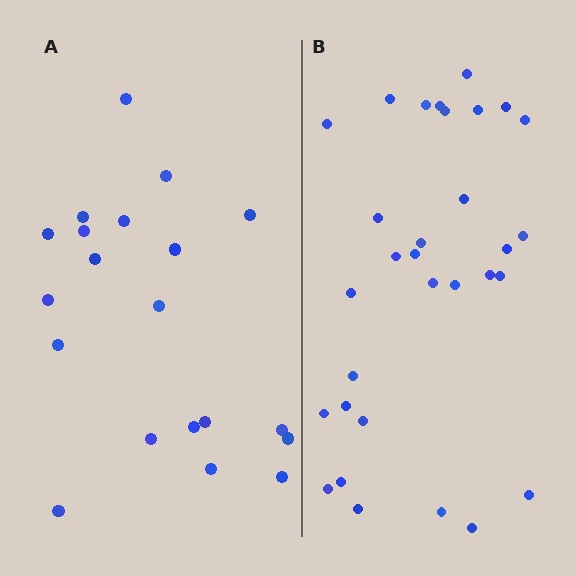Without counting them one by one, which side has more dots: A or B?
Region B (the right region) has more dots.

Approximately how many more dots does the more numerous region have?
Region B has roughly 12 or so more dots than region A.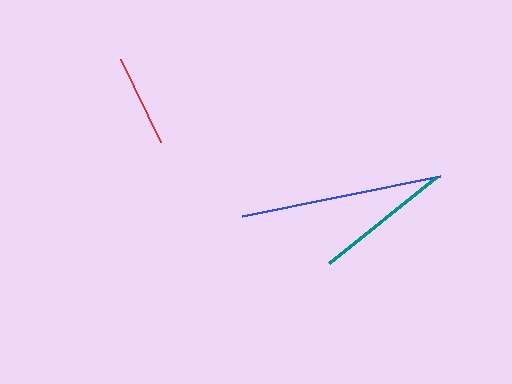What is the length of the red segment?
The red segment is approximately 92 pixels long.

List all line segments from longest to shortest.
From longest to shortest: blue, teal, red.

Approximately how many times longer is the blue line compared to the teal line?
The blue line is approximately 1.5 times the length of the teal line.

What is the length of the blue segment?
The blue segment is approximately 202 pixels long.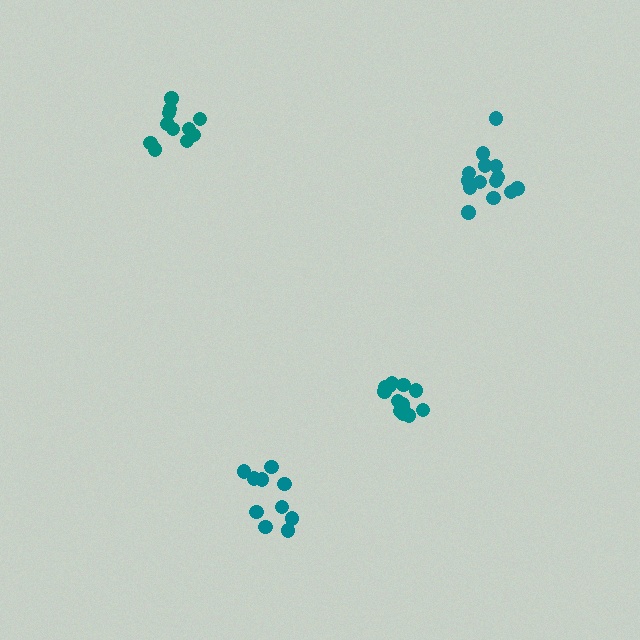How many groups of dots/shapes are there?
There are 4 groups.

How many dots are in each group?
Group 1: 11 dots, Group 2: 13 dots, Group 3: 14 dots, Group 4: 10 dots (48 total).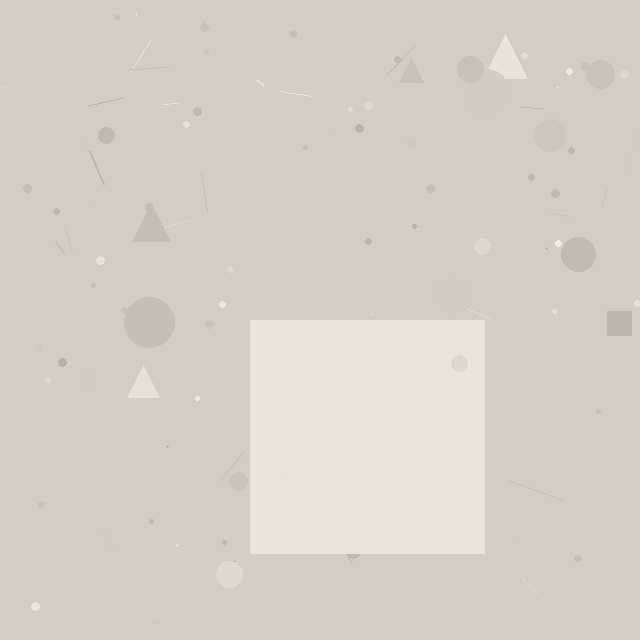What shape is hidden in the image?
A square is hidden in the image.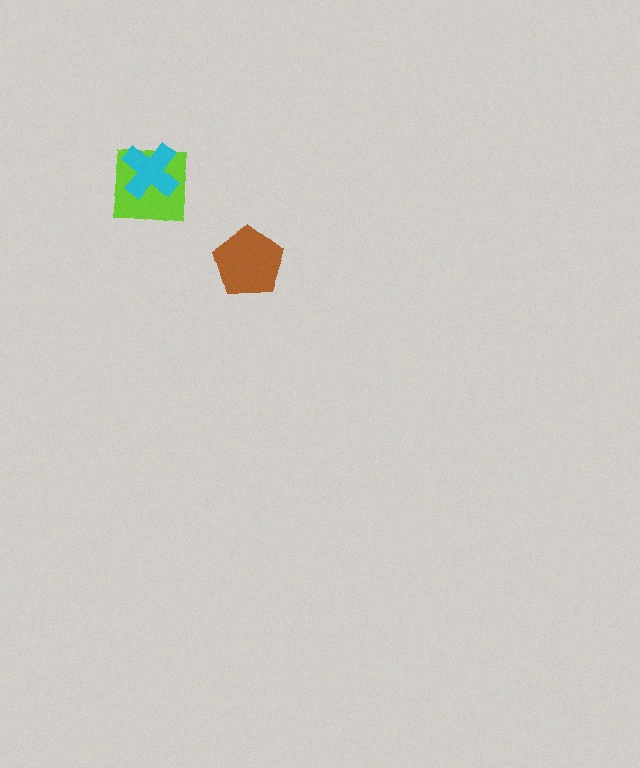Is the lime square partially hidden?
Yes, it is partially covered by another shape.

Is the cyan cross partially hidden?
No, no other shape covers it.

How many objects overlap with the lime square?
1 object overlaps with the lime square.